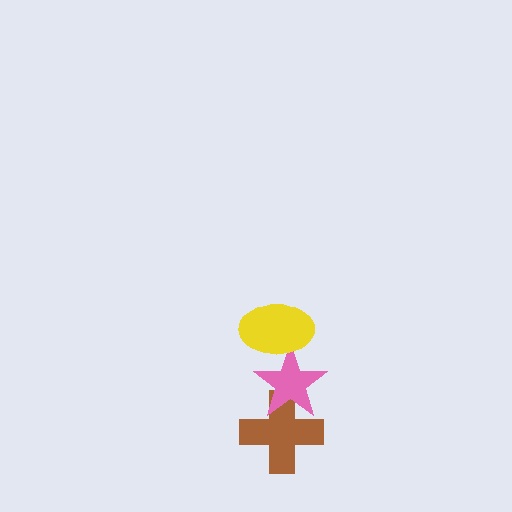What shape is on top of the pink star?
The yellow ellipse is on top of the pink star.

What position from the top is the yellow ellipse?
The yellow ellipse is 1st from the top.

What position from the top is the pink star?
The pink star is 2nd from the top.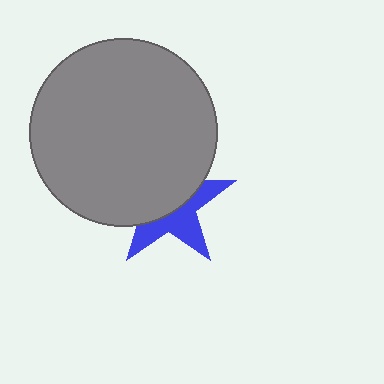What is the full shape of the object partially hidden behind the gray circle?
The partially hidden object is a blue star.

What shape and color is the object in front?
The object in front is a gray circle.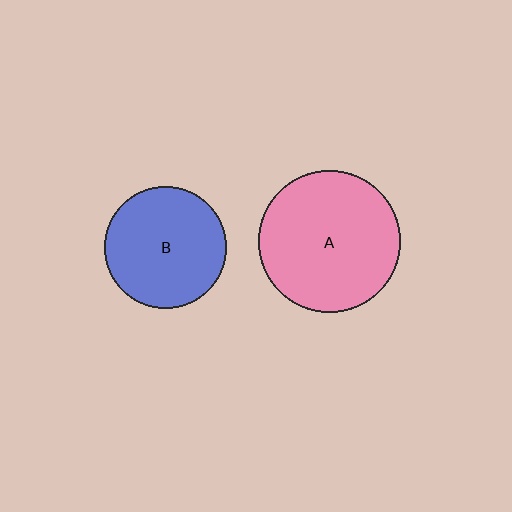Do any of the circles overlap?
No, none of the circles overlap.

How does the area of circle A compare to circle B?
Approximately 1.4 times.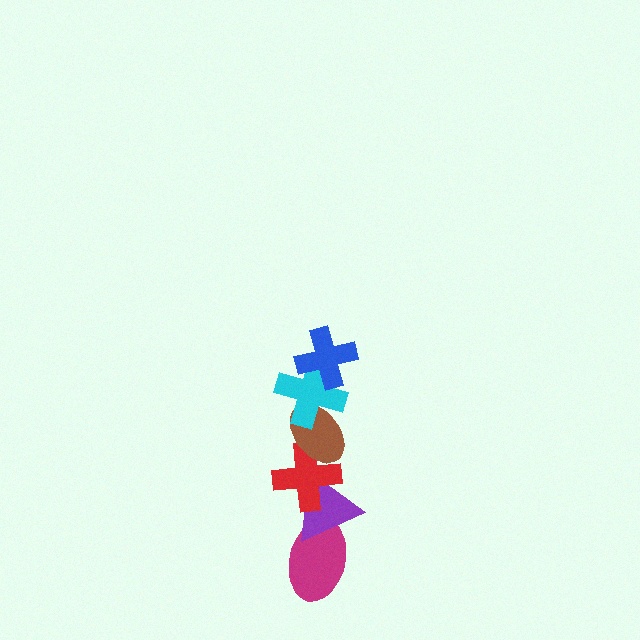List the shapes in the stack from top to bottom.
From top to bottom: the blue cross, the cyan cross, the brown ellipse, the red cross, the purple triangle, the magenta ellipse.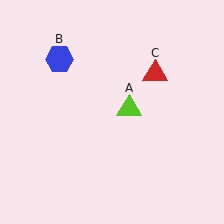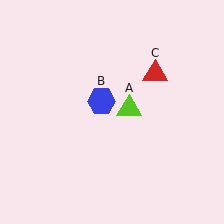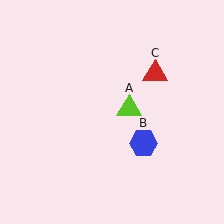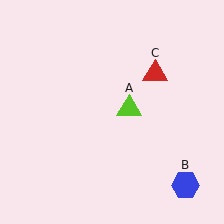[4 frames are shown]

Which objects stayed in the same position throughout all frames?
Lime triangle (object A) and red triangle (object C) remained stationary.